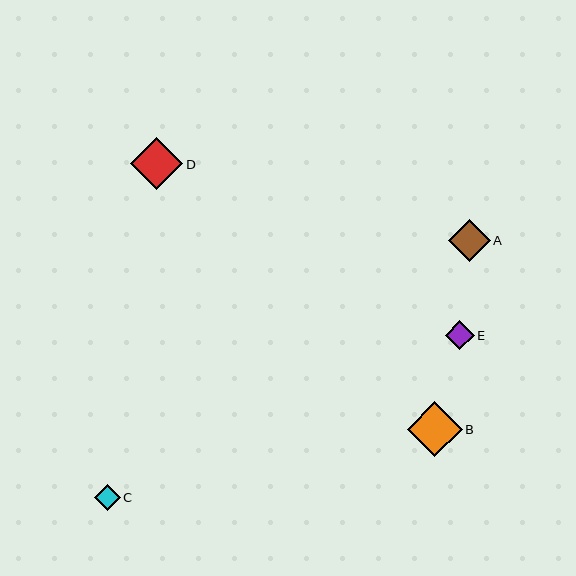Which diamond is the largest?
Diamond B is the largest with a size of approximately 55 pixels.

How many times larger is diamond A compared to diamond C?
Diamond A is approximately 1.7 times the size of diamond C.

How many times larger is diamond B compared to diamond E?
Diamond B is approximately 1.9 times the size of diamond E.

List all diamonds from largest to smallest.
From largest to smallest: B, D, A, E, C.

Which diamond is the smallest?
Diamond C is the smallest with a size of approximately 25 pixels.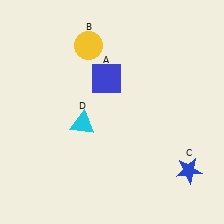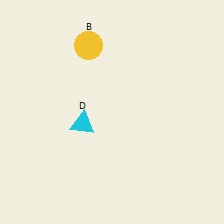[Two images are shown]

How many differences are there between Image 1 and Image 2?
There are 2 differences between the two images.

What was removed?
The blue star (C), the blue square (A) were removed in Image 2.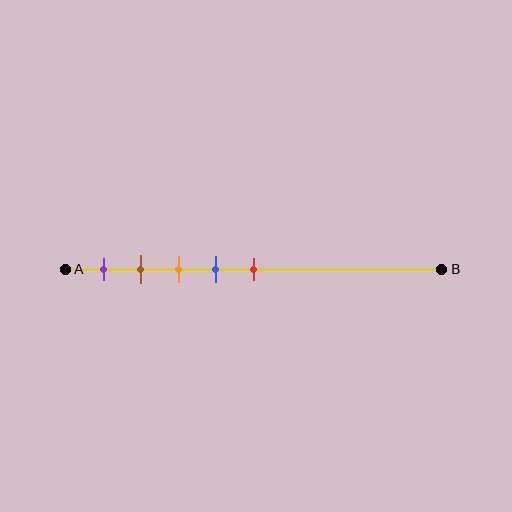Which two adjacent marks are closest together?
The brown and orange marks are the closest adjacent pair.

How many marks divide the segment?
There are 5 marks dividing the segment.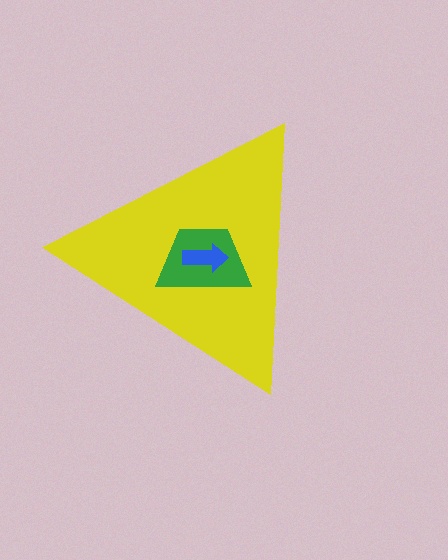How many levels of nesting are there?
3.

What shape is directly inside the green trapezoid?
The blue arrow.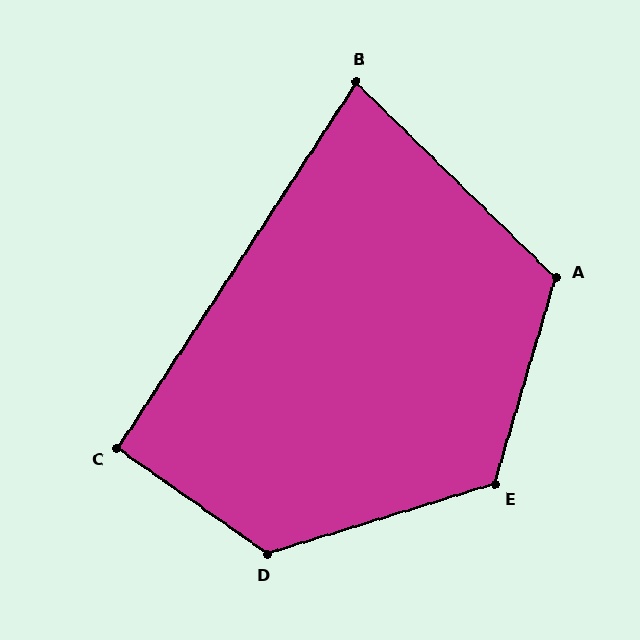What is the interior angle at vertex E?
Approximately 124 degrees (obtuse).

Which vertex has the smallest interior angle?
B, at approximately 79 degrees.